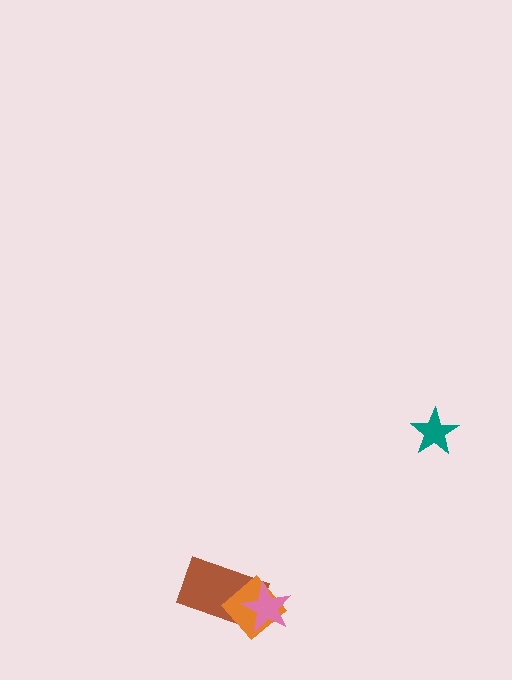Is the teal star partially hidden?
No, no other shape covers it.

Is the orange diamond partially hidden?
Yes, it is partially covered by another shape.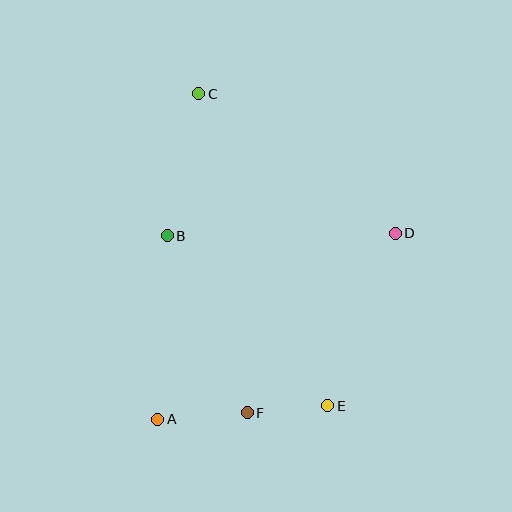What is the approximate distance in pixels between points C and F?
The distance between C and F is approximately 323 pixels.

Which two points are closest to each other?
Points E and F are closest to each other.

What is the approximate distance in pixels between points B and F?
The distance between B and F is approximately 194 pixels.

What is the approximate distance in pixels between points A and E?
The distance between A and E is approximately 171 pixels.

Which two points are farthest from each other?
Points C and E are farthest from each other.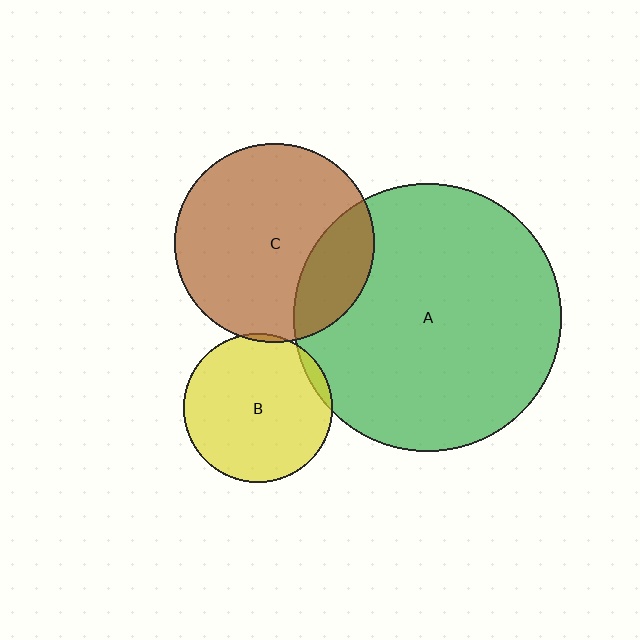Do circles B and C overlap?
Yes.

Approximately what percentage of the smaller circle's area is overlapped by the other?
Approximately 5%.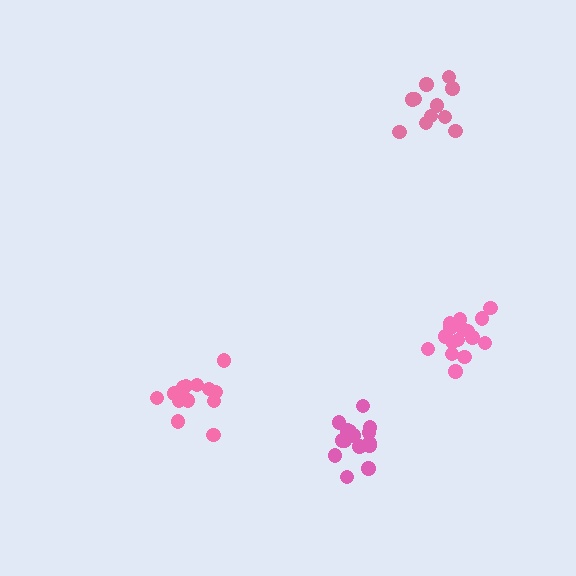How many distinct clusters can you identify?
There are 4 distinct clusters.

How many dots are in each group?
Group 1: 14 dots, Group 2: 11 dots, Group 3: 15 dots, Group 4: 16 dots (56 total).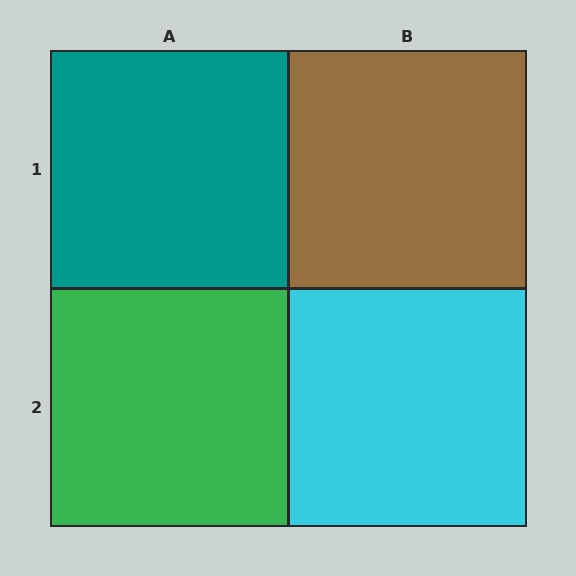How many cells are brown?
1 cell is brown.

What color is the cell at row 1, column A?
Teal.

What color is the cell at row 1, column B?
Brown.